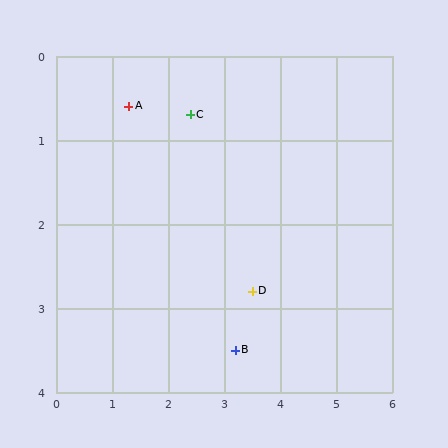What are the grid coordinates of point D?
Point D is at approximately (3.5, 2.8).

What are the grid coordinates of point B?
Point B is at approximately (3.2, 3.5).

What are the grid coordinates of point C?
Point C is at approximately (2.4, 0.7).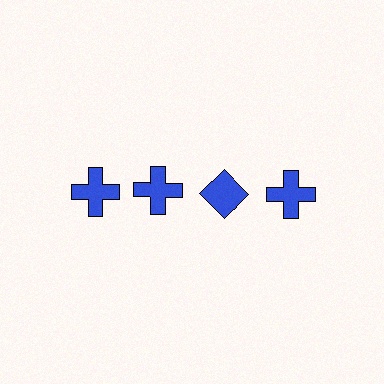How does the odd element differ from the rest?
It has a different shape: diamond instead of cross.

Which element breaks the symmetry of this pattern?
The blue diamond in the top row, center column breaks the symmetry. All other shapes are blue crosses.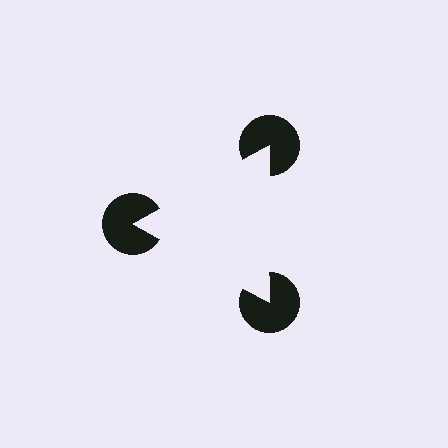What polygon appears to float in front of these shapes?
An illusory triangle — its edges are inferred from the aligned wedge cuts in the pac-man discs, not physically drawn.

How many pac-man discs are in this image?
There are 3 — one at each vertex of the illusory triangle.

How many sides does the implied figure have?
3 sides.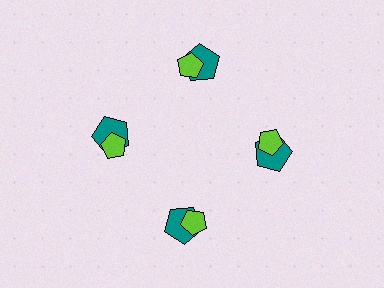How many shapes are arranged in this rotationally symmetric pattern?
There are 8 shapes, arranged in 4 groups of 2.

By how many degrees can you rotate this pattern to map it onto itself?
The pattern maps onto itself every 90 degrees of rotation.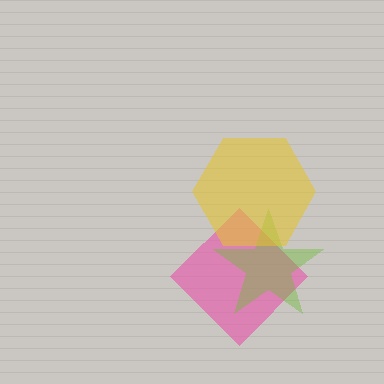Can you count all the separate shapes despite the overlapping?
Yes, there are 3 separate shapes.